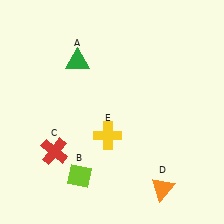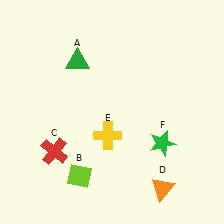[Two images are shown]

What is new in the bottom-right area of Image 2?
A green star (F) was added in the bottom-right area of Image 2.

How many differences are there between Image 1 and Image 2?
There is 1 difference between the two images.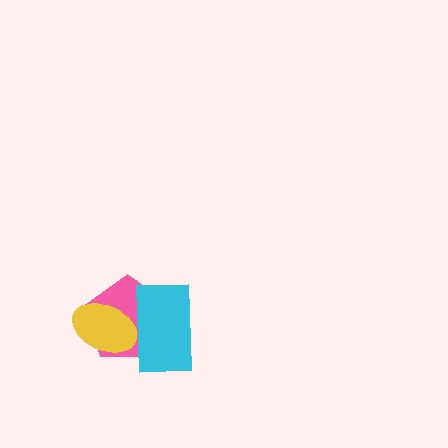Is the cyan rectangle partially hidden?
Yes, it is partially covered by another shape.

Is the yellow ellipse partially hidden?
No, no other shape covers it.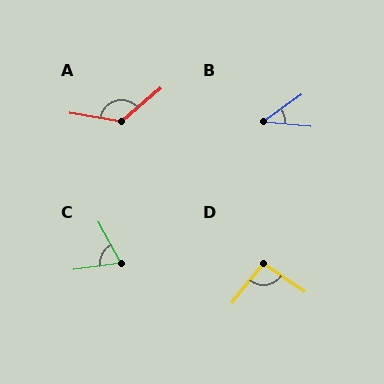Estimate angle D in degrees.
Approximately 94 degrees.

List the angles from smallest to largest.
B (41°), C (69°), D (94°), A (129°).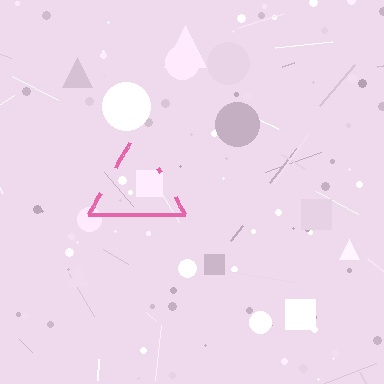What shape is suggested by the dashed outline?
The dashed outline suggests a triangle.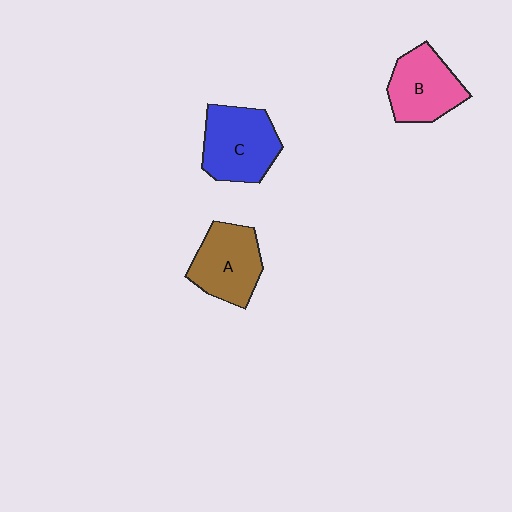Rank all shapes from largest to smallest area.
From largest to smallest: C (blue), A (brown), B (pink).